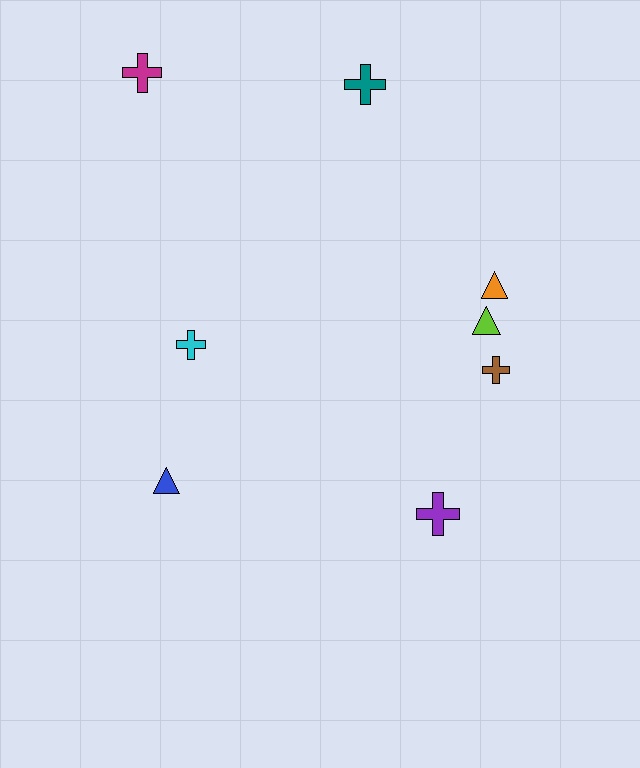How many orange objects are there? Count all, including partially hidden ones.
There is 1 orange object.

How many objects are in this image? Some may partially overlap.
There are 8 objects.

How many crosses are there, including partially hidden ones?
There are 5 crosses.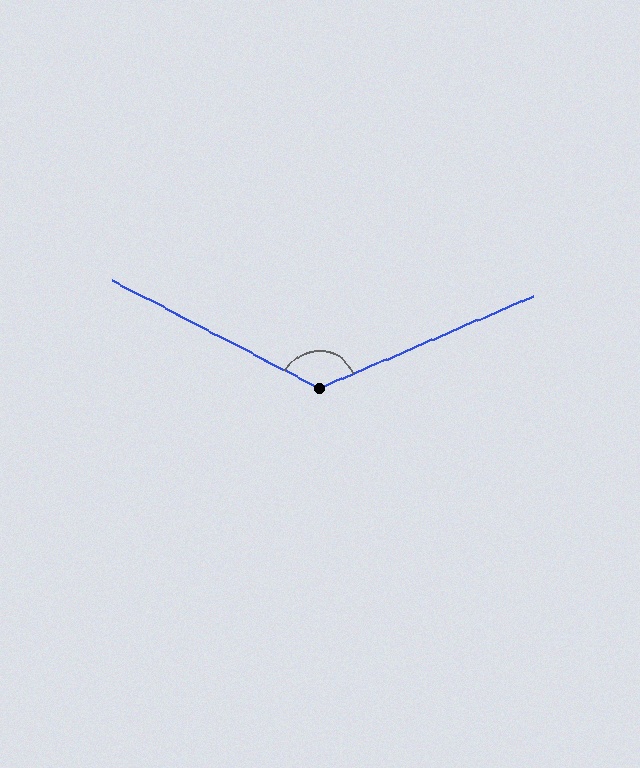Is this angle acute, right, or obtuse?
It is obtuse.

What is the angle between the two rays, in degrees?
Approximately 129 degrees.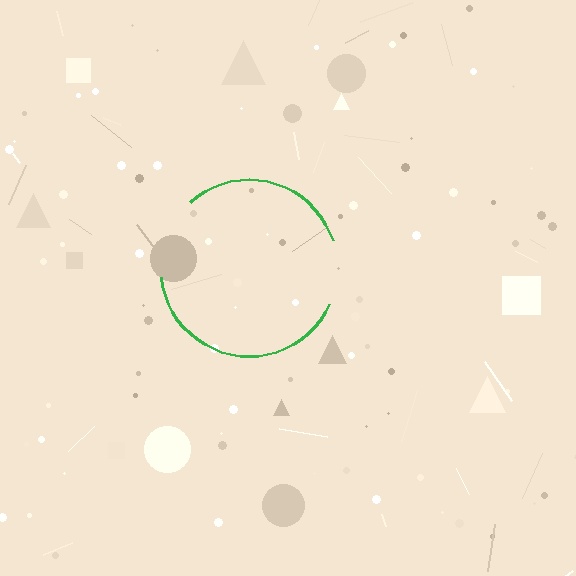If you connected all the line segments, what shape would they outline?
They would outline a circle.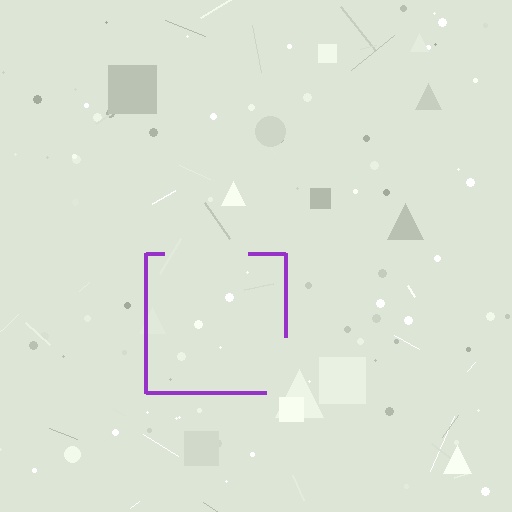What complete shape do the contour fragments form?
The contour fragments form a square.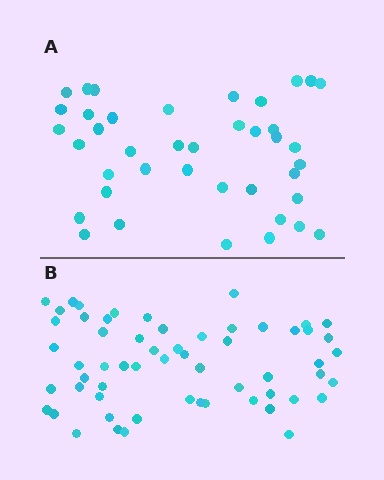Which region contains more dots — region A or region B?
Region B (the bottom region) has more dots.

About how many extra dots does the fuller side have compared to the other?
Region B has approximately 20 more dots than region A.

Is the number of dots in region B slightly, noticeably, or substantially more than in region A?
Region B has substantially more. The ratio is roughly 1.5 to 1.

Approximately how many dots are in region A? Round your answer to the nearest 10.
About 40 dots.